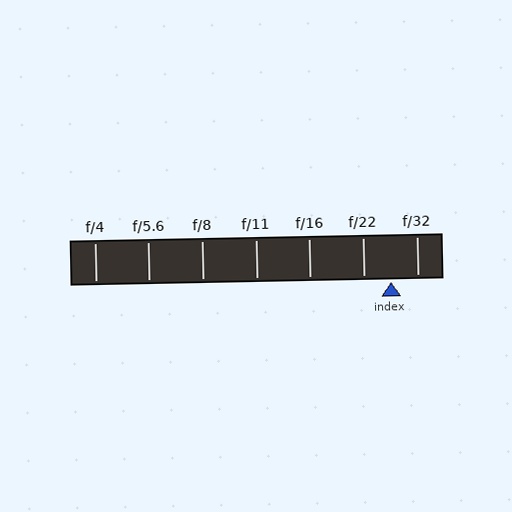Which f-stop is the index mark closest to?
The index mark is closest to f/32.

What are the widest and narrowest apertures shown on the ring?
The widest aperture shown is f/4 and the narrowest is f/32.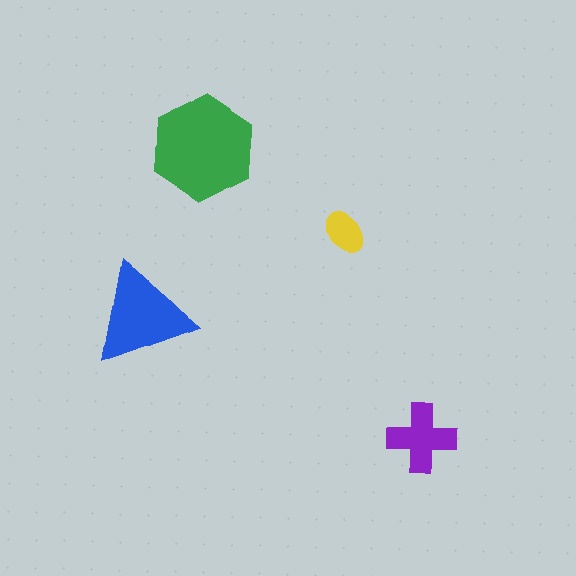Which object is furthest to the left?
The blue triangle is leftmost.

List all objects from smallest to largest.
The yellow ellipse, the purple cross, the blue triangle, the green hexagon.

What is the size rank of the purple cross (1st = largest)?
3rd.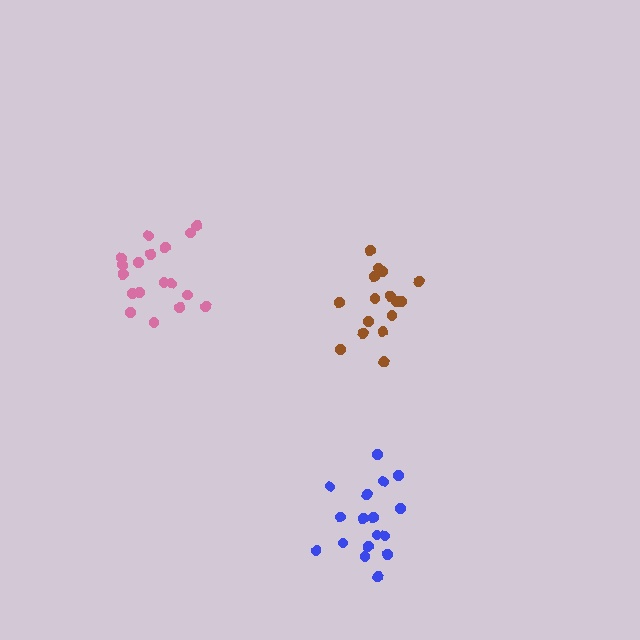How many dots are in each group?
Group 1: 16 dots, Group 2: 18 dots, Group 3: 17 dots (51 total).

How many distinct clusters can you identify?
There are 3 distinct clusters.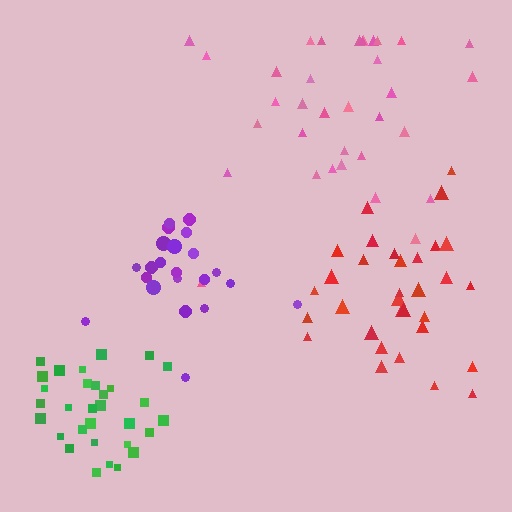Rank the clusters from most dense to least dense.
green, purple, red, pink.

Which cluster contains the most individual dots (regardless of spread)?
Pink (34).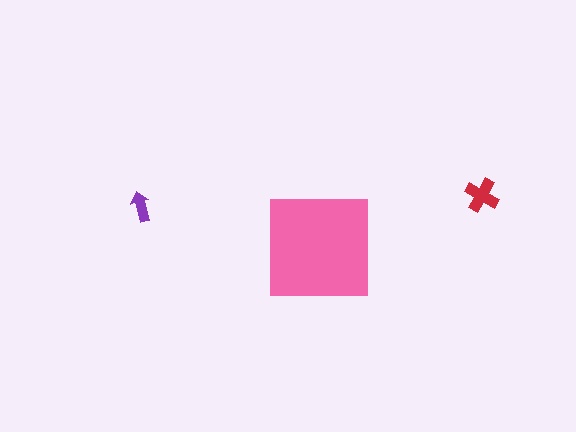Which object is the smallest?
The purple arrow.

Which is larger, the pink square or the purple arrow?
The pink square.